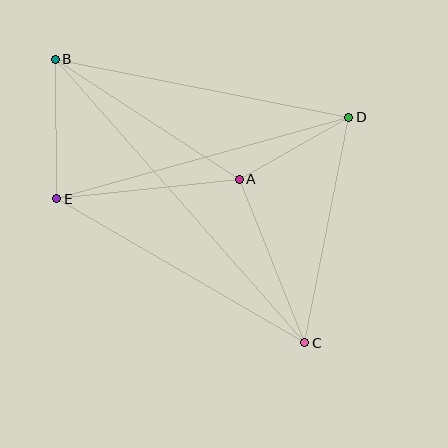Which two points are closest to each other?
Points A and D are closest to each other.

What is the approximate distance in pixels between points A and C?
The distance between A and C is approximately 176 pixels.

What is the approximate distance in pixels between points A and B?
The distance between A and B is approximately 220 pixels.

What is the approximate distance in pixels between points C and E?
The distance between C and E is approximately 287 pixels.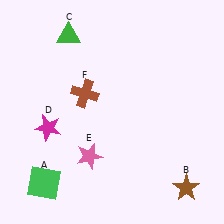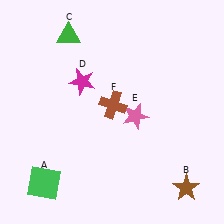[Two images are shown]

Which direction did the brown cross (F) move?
The brown cross (F) moved right.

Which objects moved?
The objects that moved are: the magenta star (D), the pink star (E), the brown cross (F).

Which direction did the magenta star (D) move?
The magenta star (D) moved up.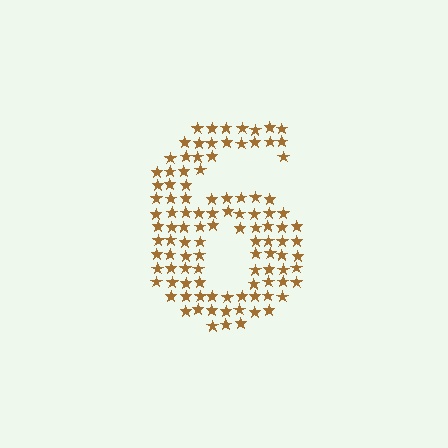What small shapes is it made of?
It is made of small stars.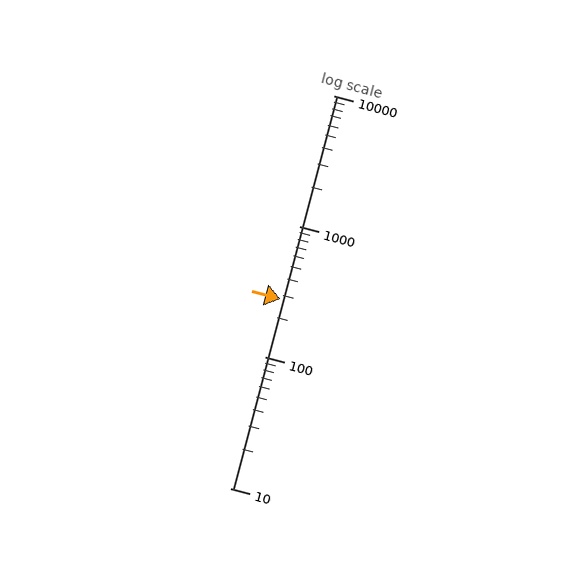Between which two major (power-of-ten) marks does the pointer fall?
The pointer is between 100 and 1000.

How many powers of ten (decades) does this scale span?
The scale spans 3 decades, from 10 to 10000.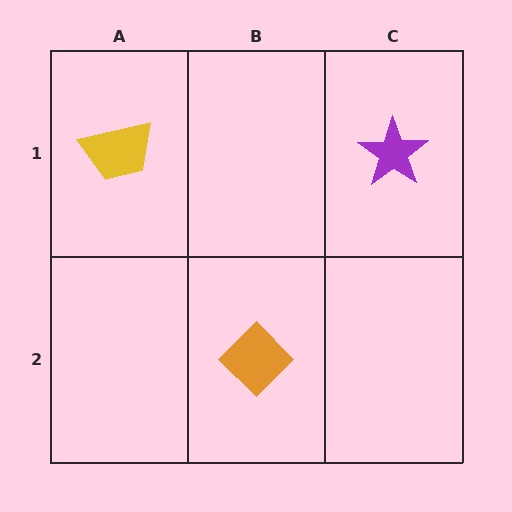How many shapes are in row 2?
1 shape.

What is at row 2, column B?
An orange diamond.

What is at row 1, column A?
A yellow trapezoid.